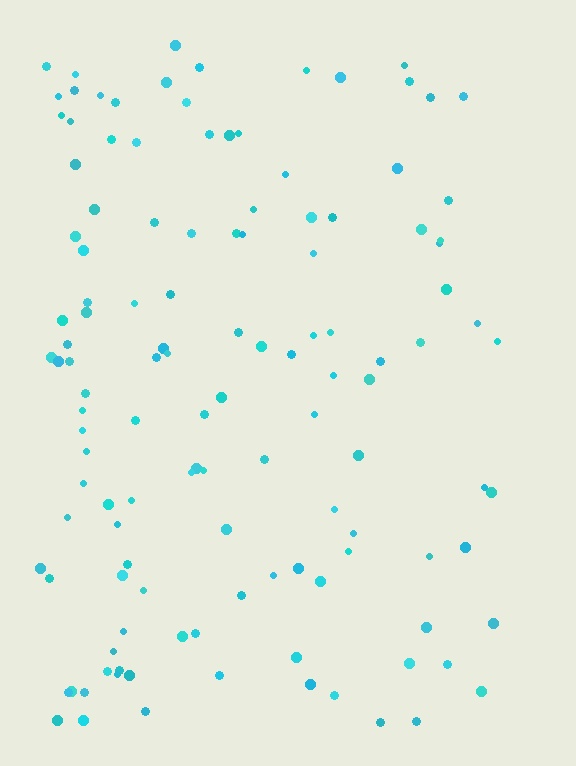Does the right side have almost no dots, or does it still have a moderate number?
Still a moderate number, just noticeably fewer than the left.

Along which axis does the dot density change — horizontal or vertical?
Horizontal.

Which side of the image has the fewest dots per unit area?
The right.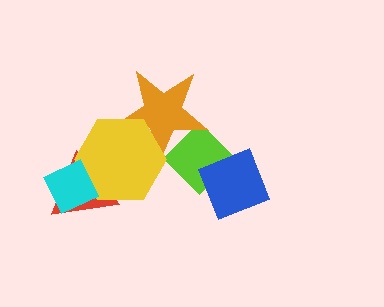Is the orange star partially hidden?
Yes, it is partially covered by another shape.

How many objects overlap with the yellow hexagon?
3 objects overlap with the yellow hexagon.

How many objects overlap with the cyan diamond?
2 objects overlap with the cyan diamond.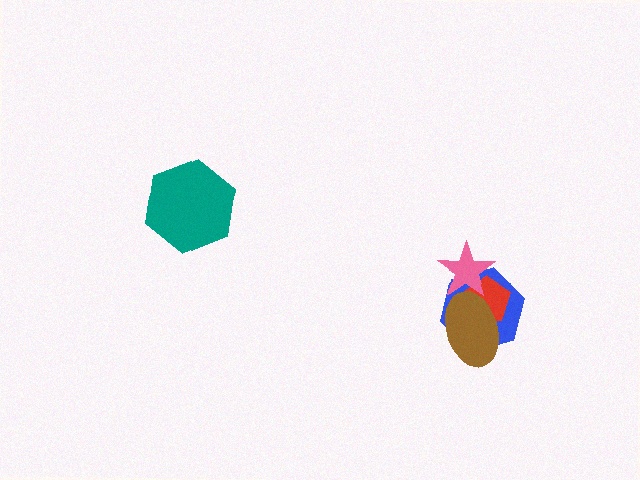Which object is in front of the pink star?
The brown ellipse is in front of the pink star.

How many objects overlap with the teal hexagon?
0 objects overlap with the teal hexagon.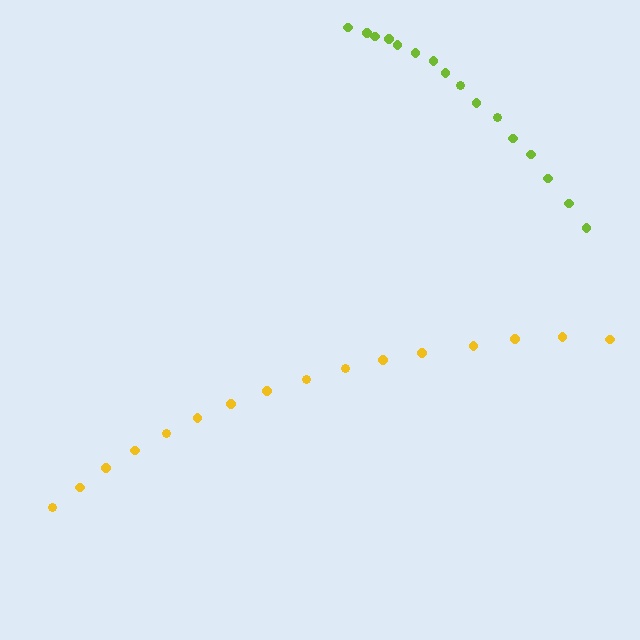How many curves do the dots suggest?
There are 2 distinct paths.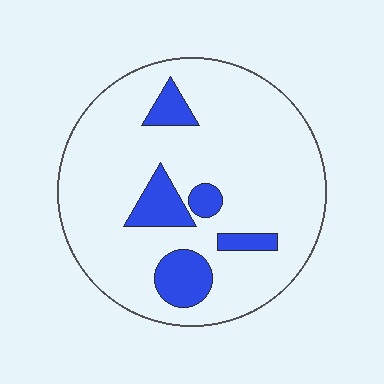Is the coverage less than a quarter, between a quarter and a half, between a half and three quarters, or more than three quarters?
Less than a quarter.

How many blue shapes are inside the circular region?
5.